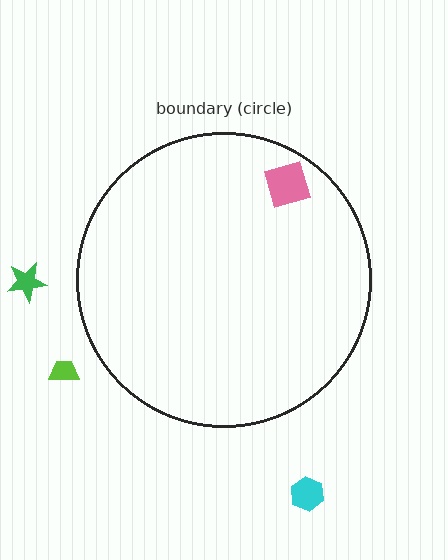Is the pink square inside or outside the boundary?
Inside.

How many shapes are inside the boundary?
1 inside, 3 outside.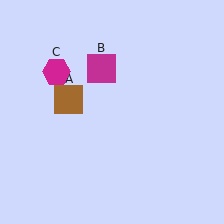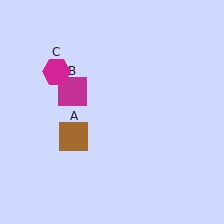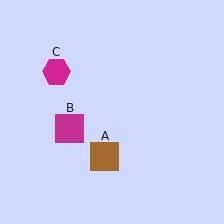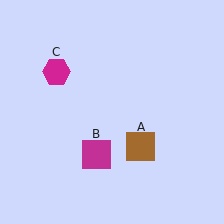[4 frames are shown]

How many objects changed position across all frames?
2 objects changed position: brown square (object A), magenta square (object B).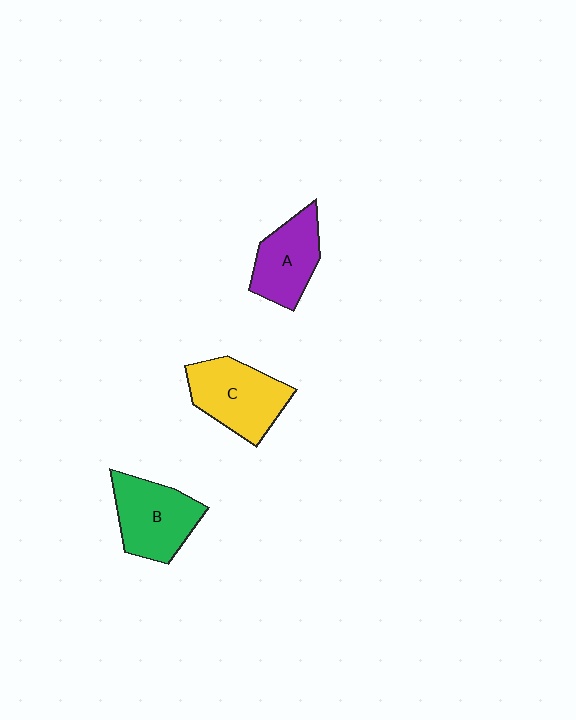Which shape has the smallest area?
Shape A (purple).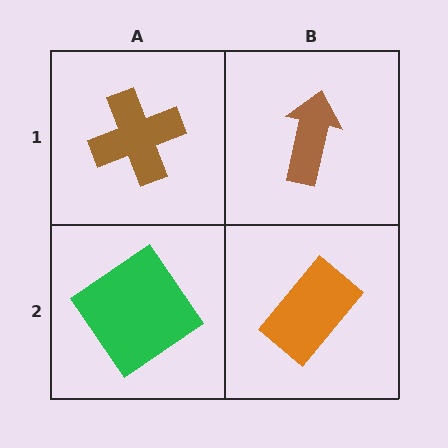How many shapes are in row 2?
2 shapes.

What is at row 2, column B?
An orange rectangle.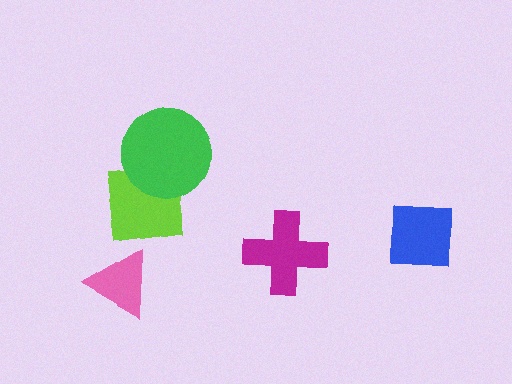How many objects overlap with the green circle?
1 object overlaps with the green circle.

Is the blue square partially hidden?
No, no other shape covers it.